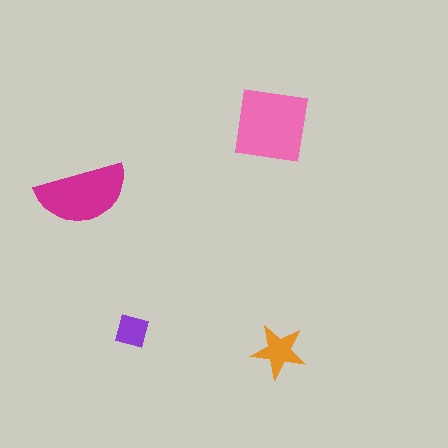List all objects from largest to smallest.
The pink square, the magenta semicircle, the orange star, the purple diamond.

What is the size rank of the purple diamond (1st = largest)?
4th.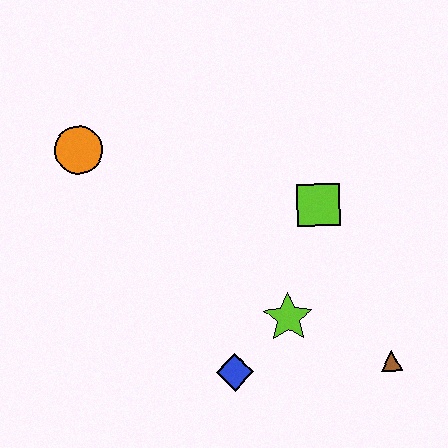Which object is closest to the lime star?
The blue diamond is closest to the lime star.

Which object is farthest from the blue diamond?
The orange circle is farthest from the blue diamond.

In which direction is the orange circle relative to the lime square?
The orange circle is to the left of the lime square.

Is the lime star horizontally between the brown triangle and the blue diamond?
Yes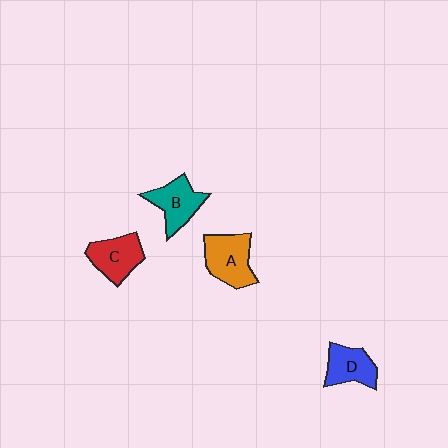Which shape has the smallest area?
Shape D (blue).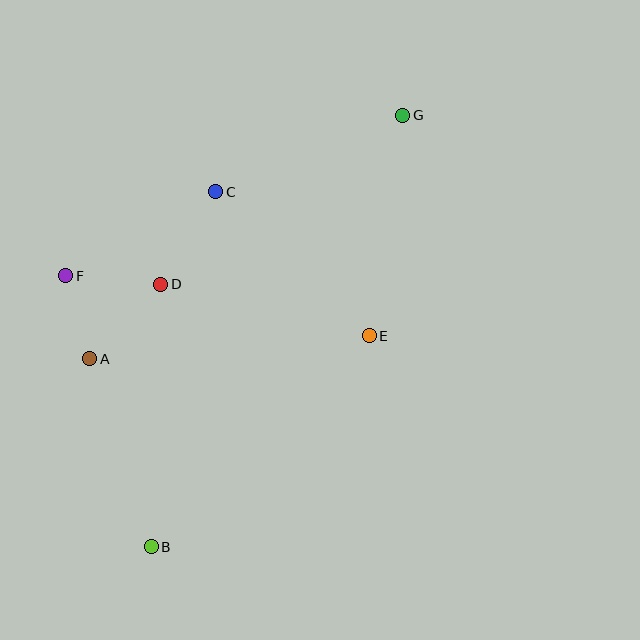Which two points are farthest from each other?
Points B and G are farthest from each other.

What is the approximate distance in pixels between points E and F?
The distance between E and F is approximately 310 pixels.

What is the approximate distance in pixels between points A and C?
The distance between A and C is approximately 209 pixels.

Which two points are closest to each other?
Points A and F are closest to each other.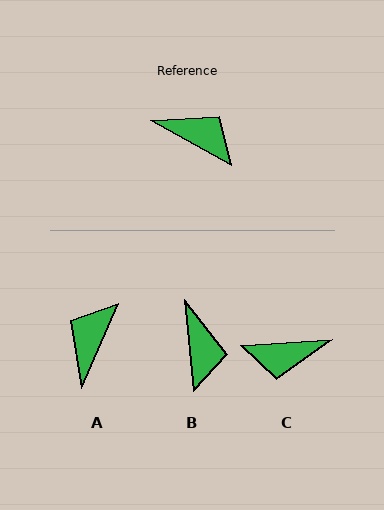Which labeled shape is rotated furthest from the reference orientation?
C, about 147 degrees away.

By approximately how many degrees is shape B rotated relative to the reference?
Approximately 55 degrees clockwise.